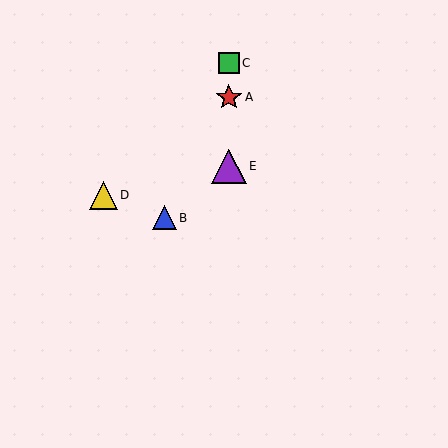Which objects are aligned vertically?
Objects A, C, E are aligned vertically.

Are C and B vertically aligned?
No, C is at x≈229 and B is at x≈165.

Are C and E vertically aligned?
Yes, both are at x≈229.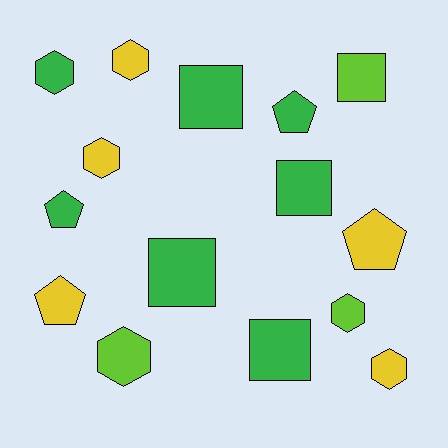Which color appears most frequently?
Green, with 7 objects.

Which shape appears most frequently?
Hexagon, with 6 objects.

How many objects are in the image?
There are 15 objects.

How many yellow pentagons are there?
There are 2 yellow pentagons.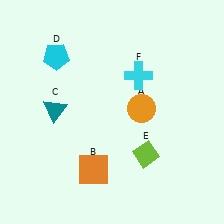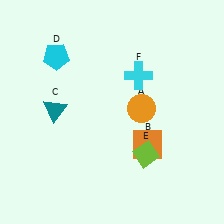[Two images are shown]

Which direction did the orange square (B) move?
The orange square (B) moved right.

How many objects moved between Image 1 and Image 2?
1 object moved between the two images.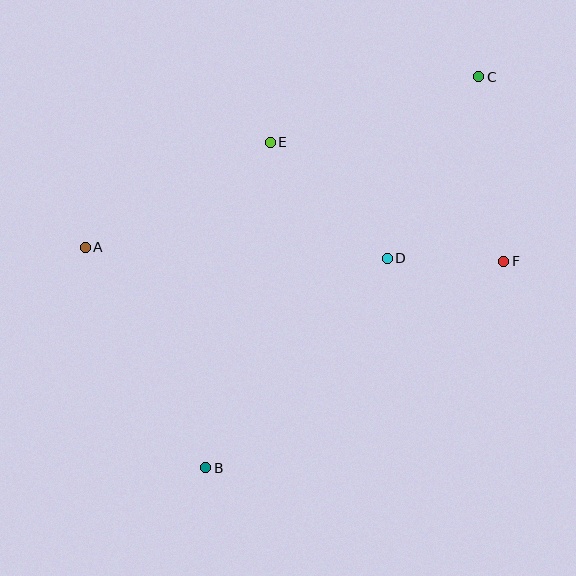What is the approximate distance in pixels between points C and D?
The distance between C and D is approximately 203 pixels.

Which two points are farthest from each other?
Points B and C are farthest from each other.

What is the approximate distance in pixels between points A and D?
The distance between A and D is approximately 302 pixels.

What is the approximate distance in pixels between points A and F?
The distance between A and F is approximately 419 pixels.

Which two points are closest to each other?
Points D and F are closest to each other.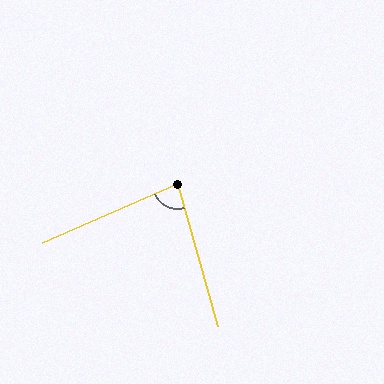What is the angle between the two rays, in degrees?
Approximately 82 degrees.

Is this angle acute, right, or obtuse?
It is acute.